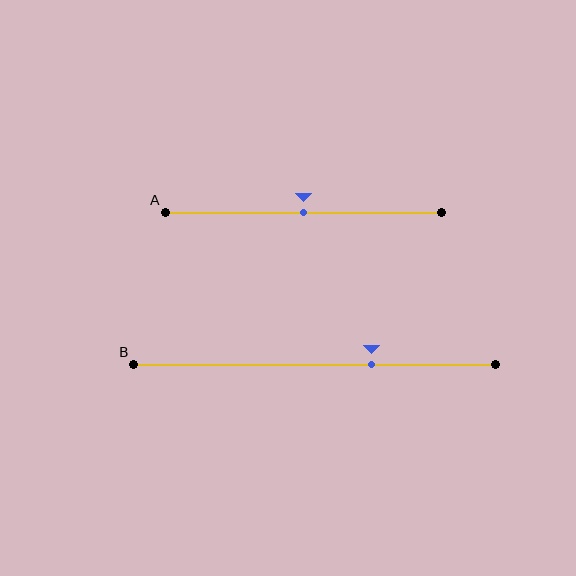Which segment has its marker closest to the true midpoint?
Segment A has its marker closest to the true midpoint.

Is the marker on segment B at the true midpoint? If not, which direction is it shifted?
No, the marker on segment B is shifted to the right by about 16% of the segment length.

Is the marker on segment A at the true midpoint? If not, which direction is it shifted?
Yes, the marker on segment A is at the true midpoint.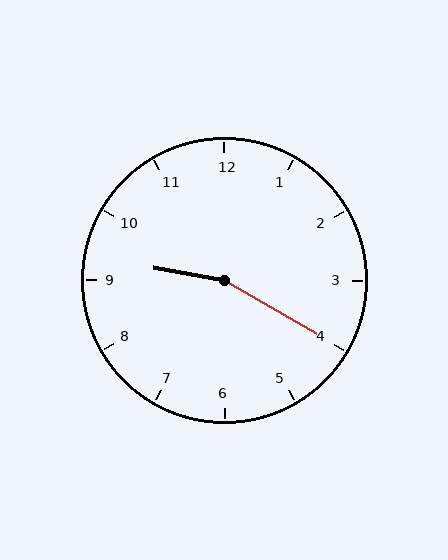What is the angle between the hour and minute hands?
Approximately 160 degrees.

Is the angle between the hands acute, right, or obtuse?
It is obtuse.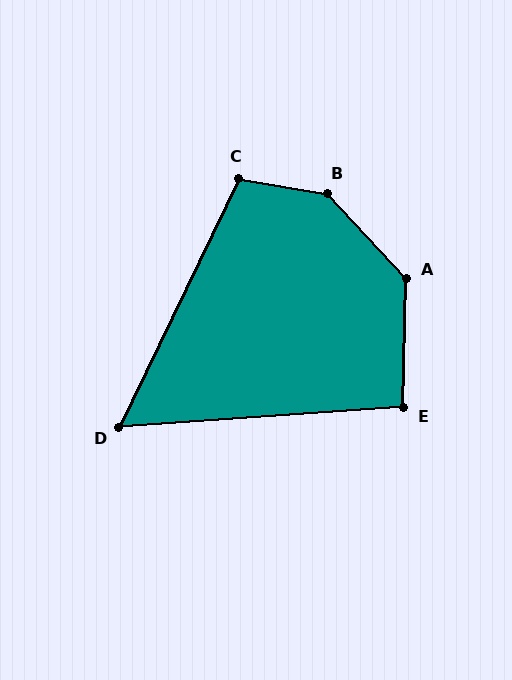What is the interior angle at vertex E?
Approximately 95 degrees (obtuse).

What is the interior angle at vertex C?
Approximately 106 degrees (obtuse).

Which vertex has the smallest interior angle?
D, at approximately 60 degrees.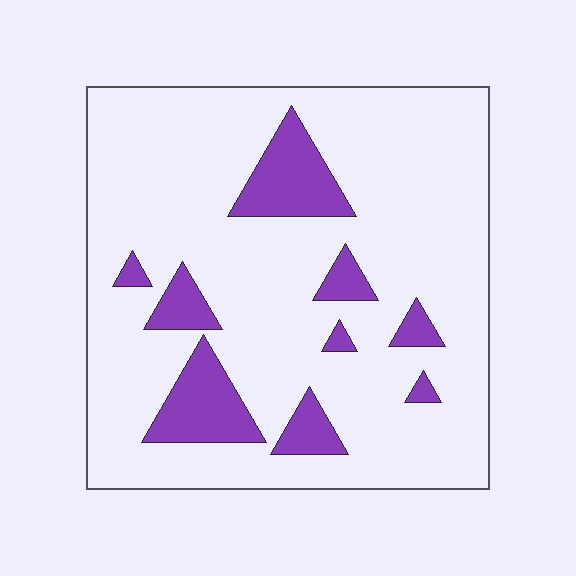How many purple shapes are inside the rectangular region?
9.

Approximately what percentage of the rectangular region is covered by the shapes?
Approximately 15%.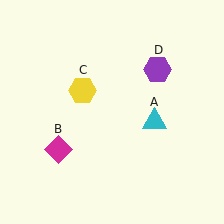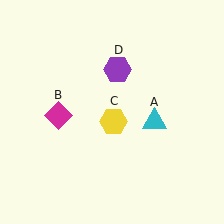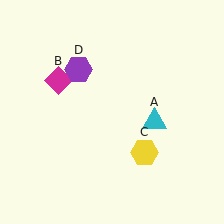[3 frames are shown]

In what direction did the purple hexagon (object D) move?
The purple hexagon (object D) moved left.